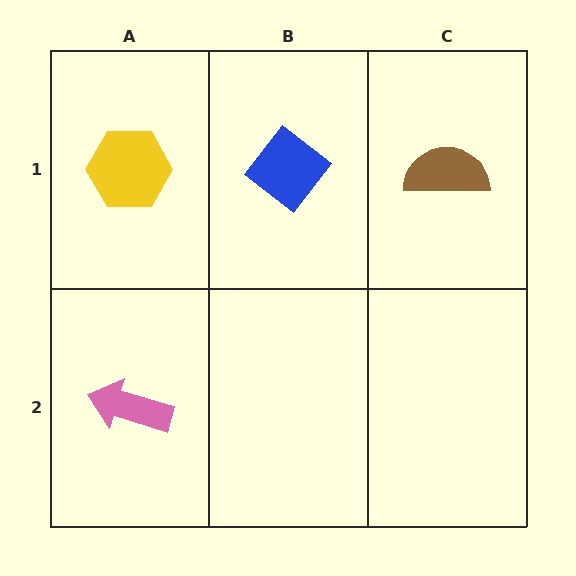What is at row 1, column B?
A blue diamond.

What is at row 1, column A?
A yellow hexagon.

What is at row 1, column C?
A brown semicircle.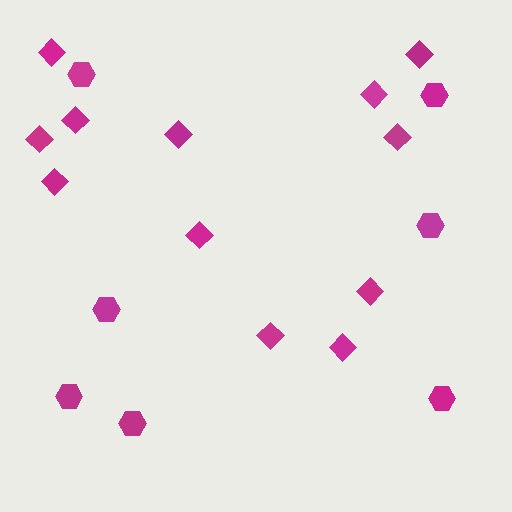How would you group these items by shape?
There are 2 groups: one group of hexagons (7) and one group of diamonds (12).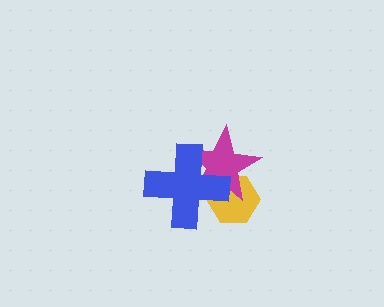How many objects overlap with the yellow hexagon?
2 objects overlap with the yellow hexagon.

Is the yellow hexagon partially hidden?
Yes, it is partially covered by another shape.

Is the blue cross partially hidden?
No, no other shape covers it.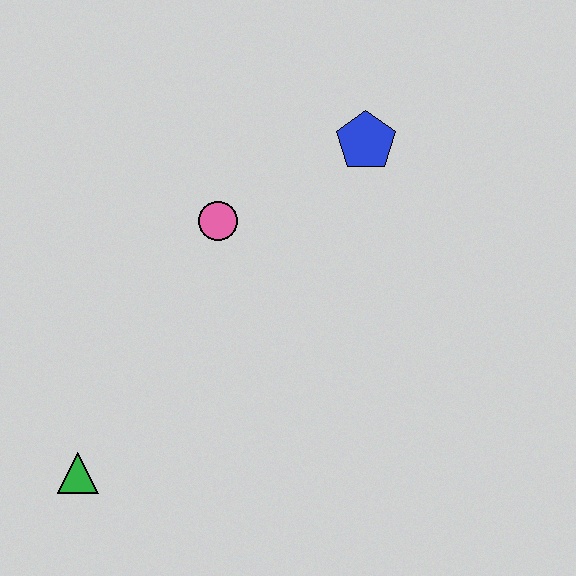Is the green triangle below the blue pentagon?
Yes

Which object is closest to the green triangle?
The pink circle is closest to the green triangle.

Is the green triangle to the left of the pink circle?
Yes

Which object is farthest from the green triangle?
The blue pentagon is farthest from the green triangle.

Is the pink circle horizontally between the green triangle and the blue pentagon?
Yes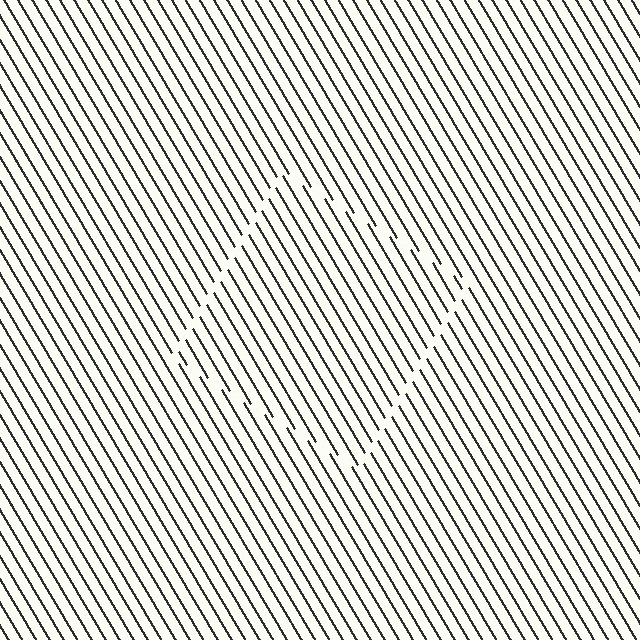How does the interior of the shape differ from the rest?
The interior of the shape contains the same grating, shifted by half a period — the contour is defined by the phase discontinuity where line-ends from the inner and outer gratings abut.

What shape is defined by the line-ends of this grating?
An illusory square. The interior of the shape contains the same grating, shifted by half a period — the contour is defined by the phase discontinuity where line-ends from the inner and outer gratings abut.